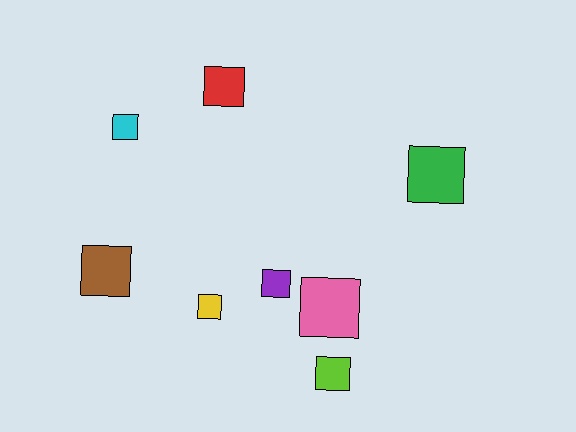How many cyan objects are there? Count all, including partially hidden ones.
There is 1 cyan object.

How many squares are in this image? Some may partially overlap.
There are 8 squares.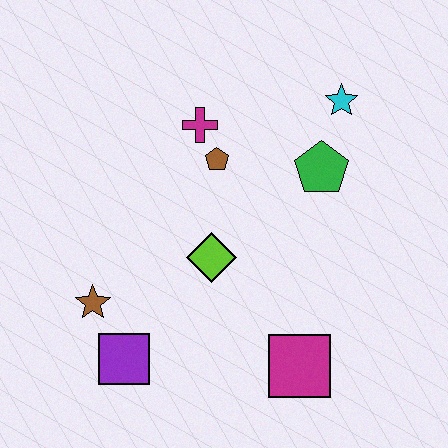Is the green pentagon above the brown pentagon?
No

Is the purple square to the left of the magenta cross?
Yes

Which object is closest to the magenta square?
The lime diamond is closest to the magenta square.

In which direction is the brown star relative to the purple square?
The brown star is above the purple square.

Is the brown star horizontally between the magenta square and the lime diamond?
No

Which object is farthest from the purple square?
The cyan star is farthest from the purple square.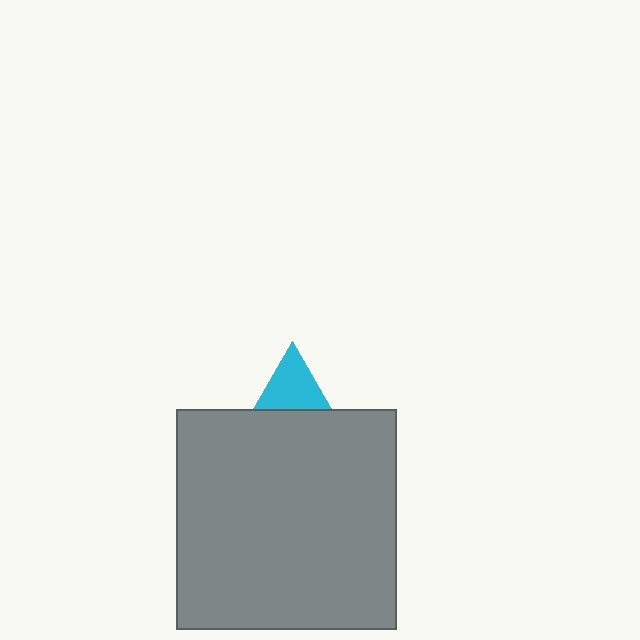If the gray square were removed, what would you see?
You would see the complete cyan triangle.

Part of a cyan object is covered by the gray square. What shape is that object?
It is a triangle.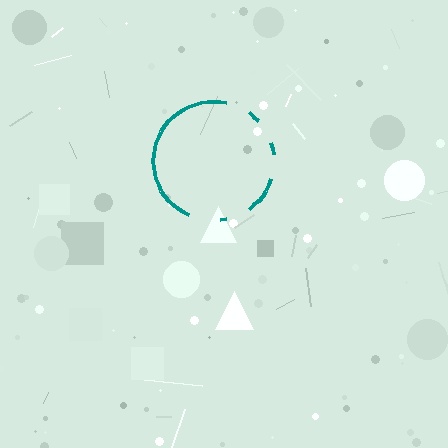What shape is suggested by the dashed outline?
The dashed outline suggests a circle.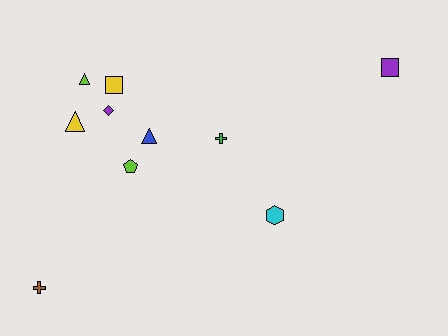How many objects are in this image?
There are 10 objects.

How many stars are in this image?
There are no stars.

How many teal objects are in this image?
There are no teal objects.